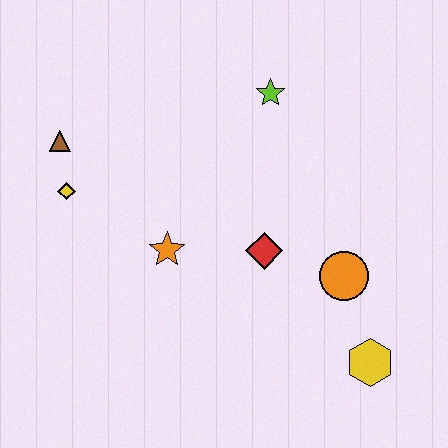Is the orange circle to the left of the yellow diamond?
No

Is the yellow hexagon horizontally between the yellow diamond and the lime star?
No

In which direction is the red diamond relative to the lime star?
The red diamond is below the lime star.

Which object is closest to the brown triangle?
The yellow diamond is closest to the brown triangle.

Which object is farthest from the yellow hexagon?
The brown triangle is farthest from the yellow hexagon.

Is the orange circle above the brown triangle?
No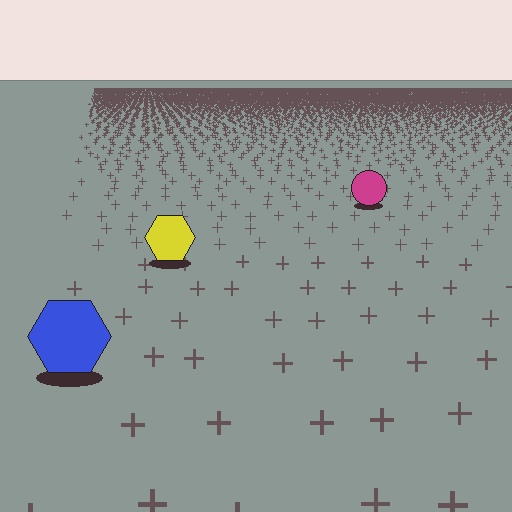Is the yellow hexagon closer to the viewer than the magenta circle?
Yes. The yellow hexagon is closer — you can tell from the texture gradient: the ground texture is coarser near it.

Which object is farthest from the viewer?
The magenta circle is farthest from the viewer. It appears smaller and the ground texture around it is denser.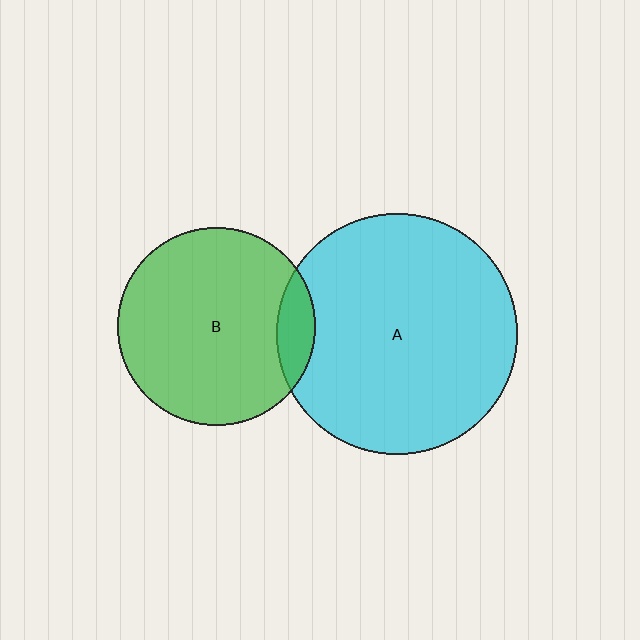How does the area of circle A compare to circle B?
Approximately 1.5 times.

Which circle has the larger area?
Circle A (cyan).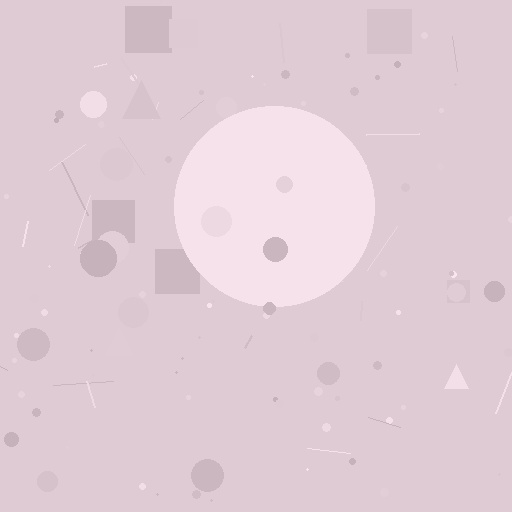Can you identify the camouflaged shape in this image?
The camouflaged shape is a circle.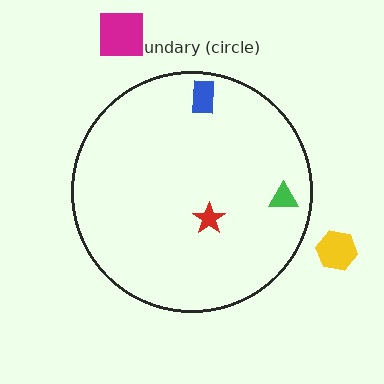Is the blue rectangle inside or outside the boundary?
Inside.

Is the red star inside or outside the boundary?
Inside.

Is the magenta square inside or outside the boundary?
Outside.